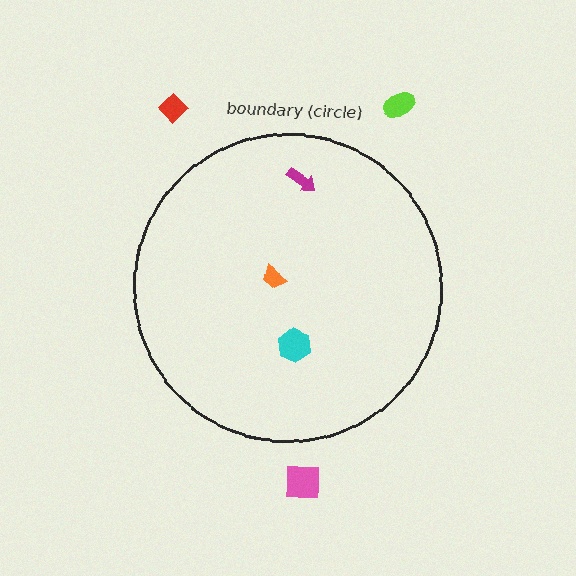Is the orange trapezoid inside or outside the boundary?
Inside.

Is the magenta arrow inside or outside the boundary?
Inside.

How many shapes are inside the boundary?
3 inside, 3 outside.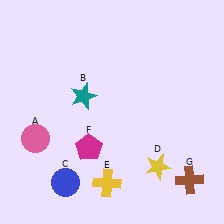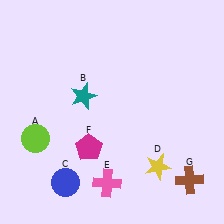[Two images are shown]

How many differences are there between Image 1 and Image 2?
There are 2 differences between the two images.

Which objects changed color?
A changed from pink to lime. E changed from yellow to pink.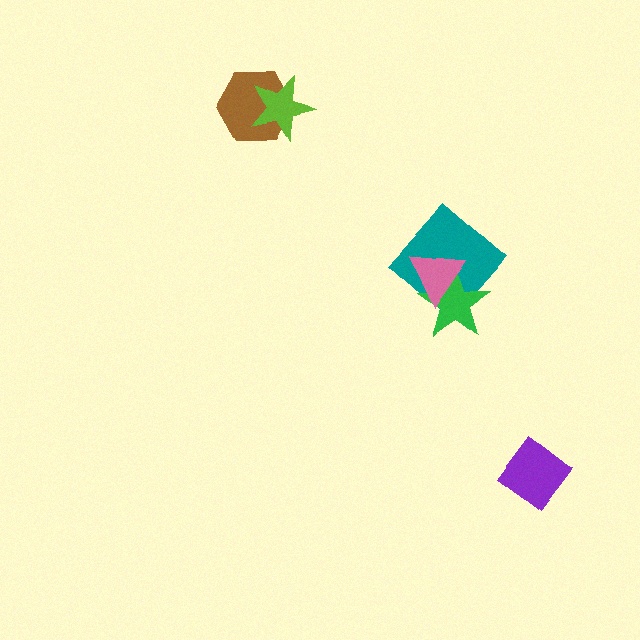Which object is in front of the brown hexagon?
The lime star is in front of the brown hexagon.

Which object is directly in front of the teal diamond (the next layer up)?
The green star is directly in front of the teal diamond.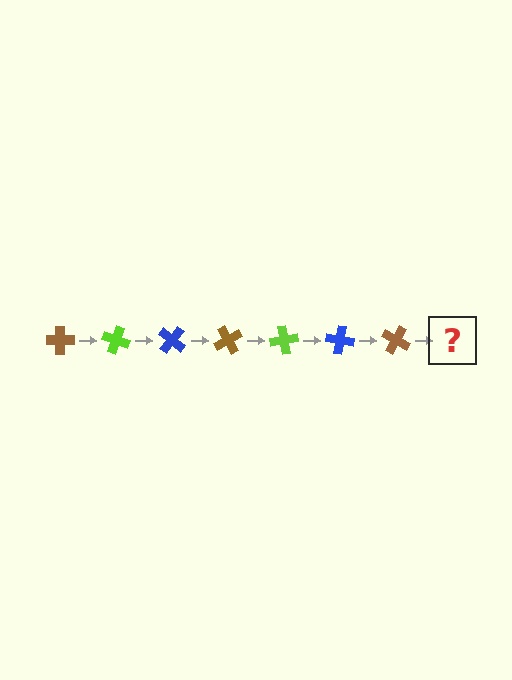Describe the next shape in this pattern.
It should be a lime cross, rotated 140 degrees from the start.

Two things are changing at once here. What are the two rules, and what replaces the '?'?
The two rules are that it rotates 20 degrees each step and the color cycles through brown, lime, and blue. The '?' should be a lime cross, rotated 140 degrees from the start.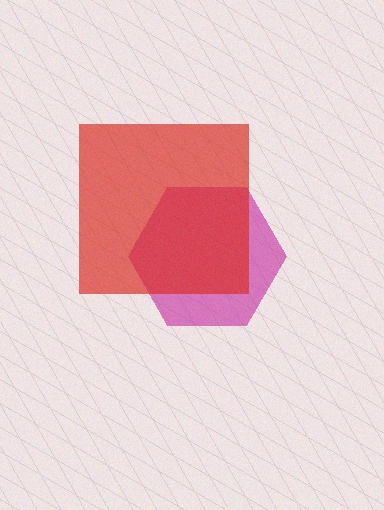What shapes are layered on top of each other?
The layered shapes are: a magenta hexagon, a red square.